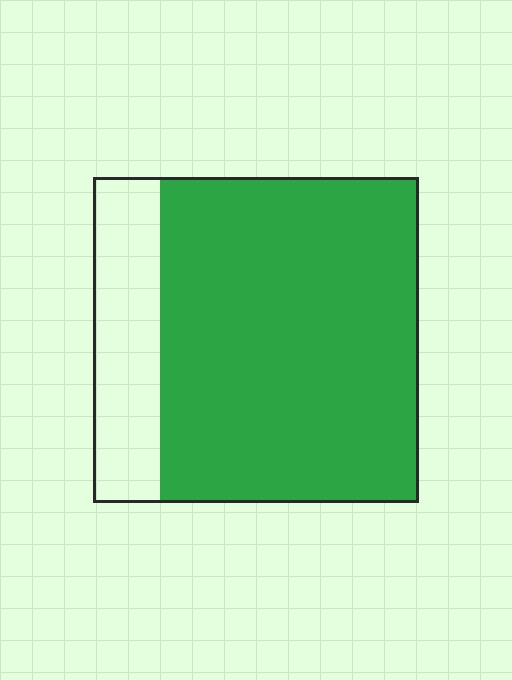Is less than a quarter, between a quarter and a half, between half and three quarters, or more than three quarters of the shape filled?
More than three quarters.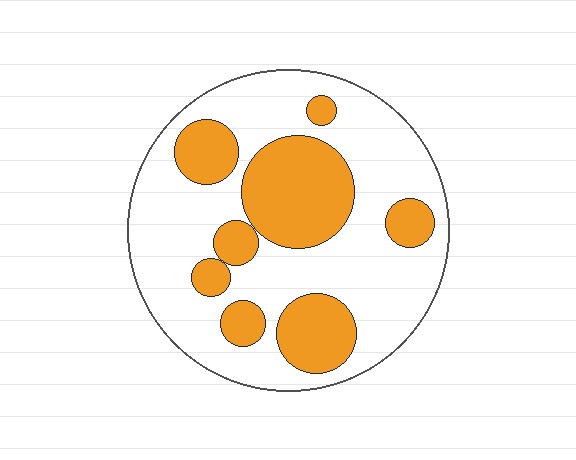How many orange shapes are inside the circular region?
8.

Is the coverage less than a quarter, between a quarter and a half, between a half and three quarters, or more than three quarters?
Between a quarter and a half.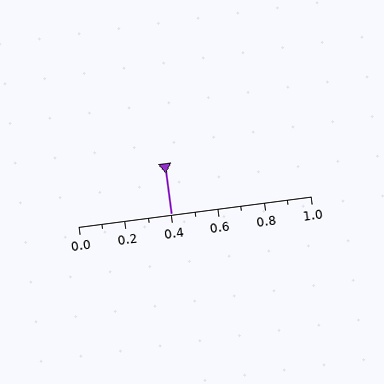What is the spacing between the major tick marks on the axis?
The major ticks are spaced 0.2 apart.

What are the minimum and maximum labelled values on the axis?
The axis runs from 0.0 to 1.0.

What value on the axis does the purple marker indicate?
The marker indicates approximately 0.4.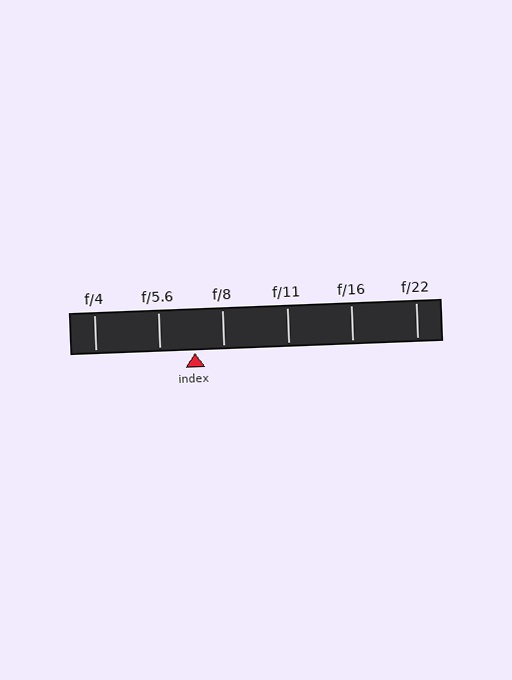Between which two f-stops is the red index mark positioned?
The index mark is between f/5.6 and f/8.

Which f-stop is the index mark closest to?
The index mark is closest to f/8.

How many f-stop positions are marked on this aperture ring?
There are 6 f-stop positions marked.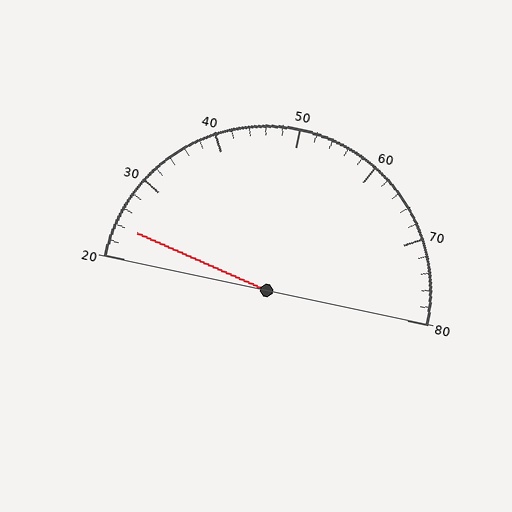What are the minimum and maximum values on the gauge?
The gauge ranges from 20 to 80.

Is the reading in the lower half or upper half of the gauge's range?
The reading is in the lower half of the range (20 to 80).